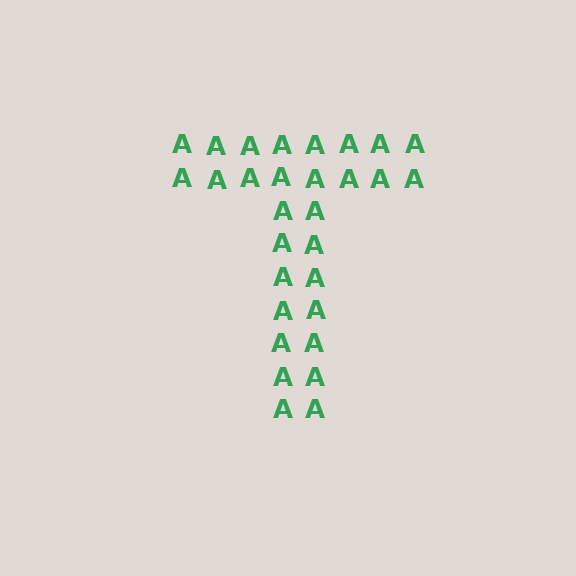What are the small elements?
The small elements are letter A's.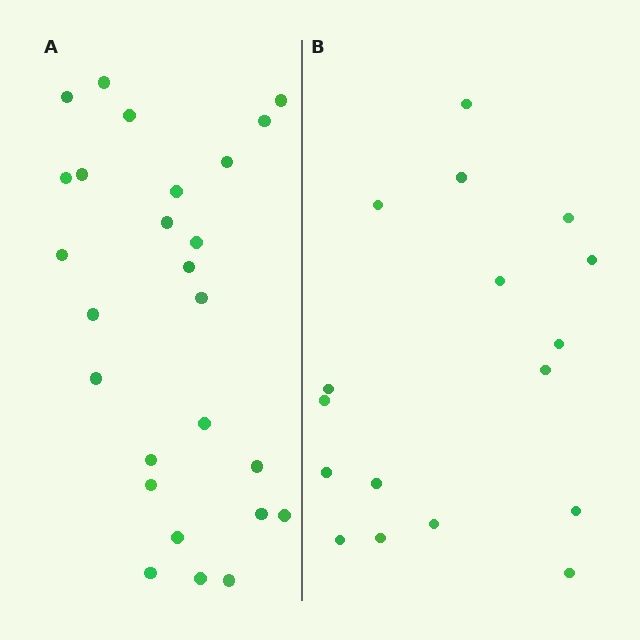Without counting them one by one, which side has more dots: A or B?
Region A (the left region) has more dots.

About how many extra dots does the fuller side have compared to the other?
Region A has roughly 8 or so more dots than region B.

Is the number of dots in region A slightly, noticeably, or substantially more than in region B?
Region A has substantially more. The ratio is roughly 1.5 to 1.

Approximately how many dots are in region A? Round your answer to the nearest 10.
About 30 dots. (The exact count is 26, which rounds to 30.)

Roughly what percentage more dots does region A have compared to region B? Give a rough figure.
About 55% more.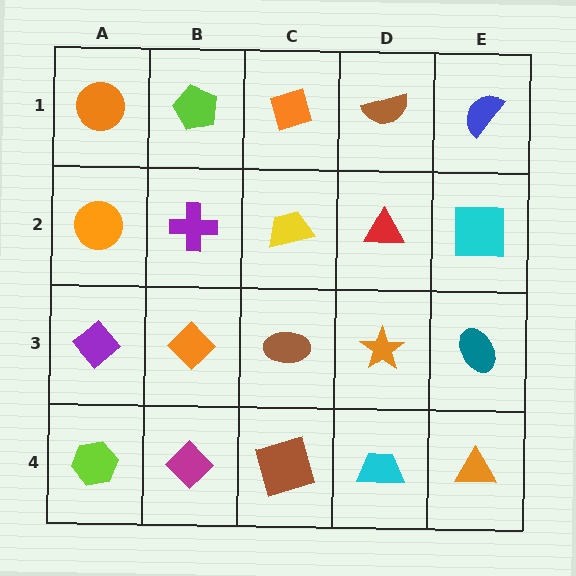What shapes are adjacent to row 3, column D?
A red triangle (row 2, column D), a cyan trapezoid (row 4, column D), a brown ellipse (row 3, column C), a teal ellipse (row 3, column E).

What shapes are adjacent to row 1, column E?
A cyan square (row 2, column E), a brown semicircle (row 1, column D).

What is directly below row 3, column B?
A magenta diamond.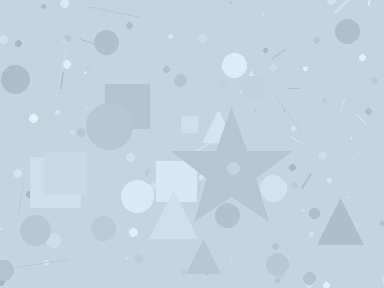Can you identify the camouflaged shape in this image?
The camouflaged shape is a star.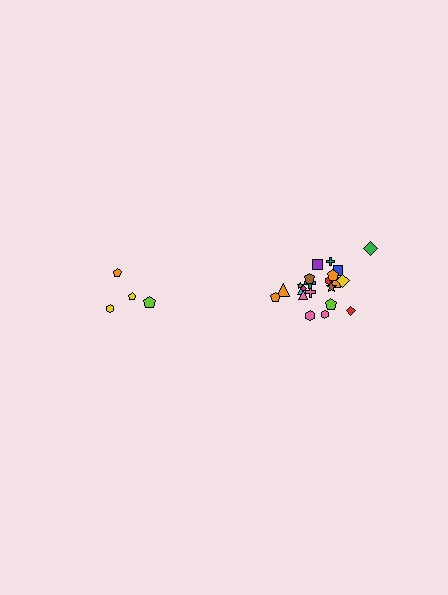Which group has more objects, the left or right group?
The right group.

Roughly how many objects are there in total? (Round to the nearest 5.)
Roughly 25 objects in total.